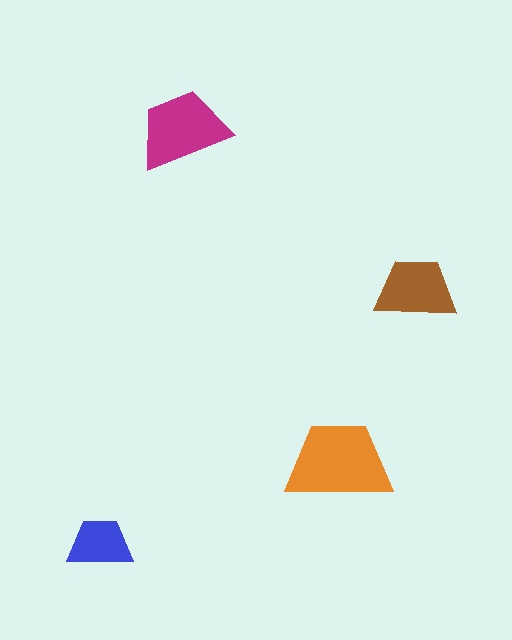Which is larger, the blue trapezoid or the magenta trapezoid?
The magenta one.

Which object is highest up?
The magenta trapezoid is topmost.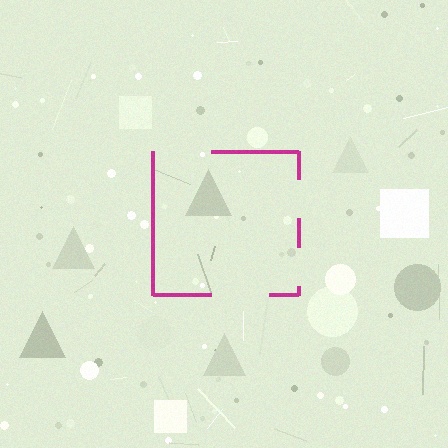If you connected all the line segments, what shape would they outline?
They would outline a square.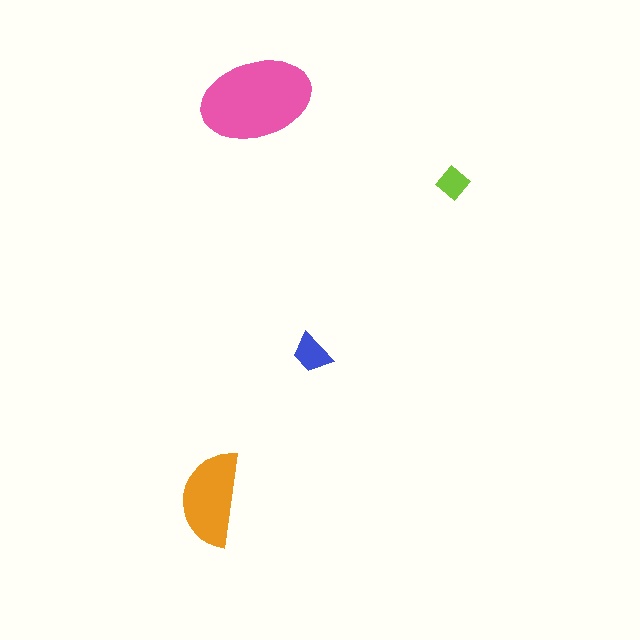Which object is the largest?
The pink ellipse.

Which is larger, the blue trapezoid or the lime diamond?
The blue trapezoid.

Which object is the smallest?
The lime diamond.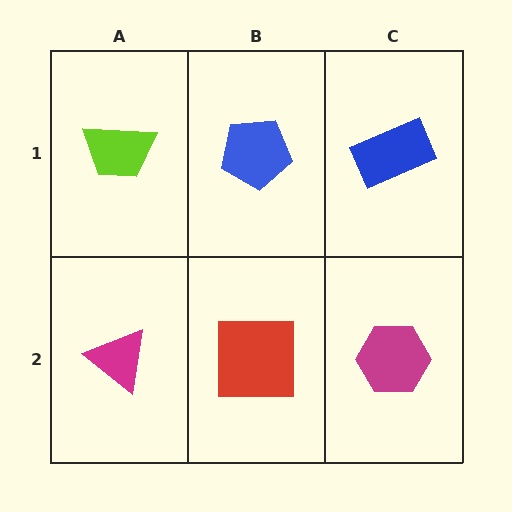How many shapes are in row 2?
3 shapes.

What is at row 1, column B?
A blue pentagon.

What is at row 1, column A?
A lime trapezoid.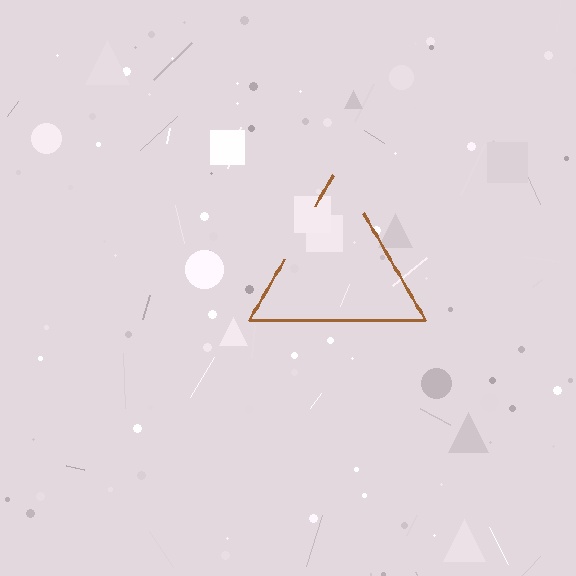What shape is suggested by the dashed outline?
The dashed outline suggests a triangle.